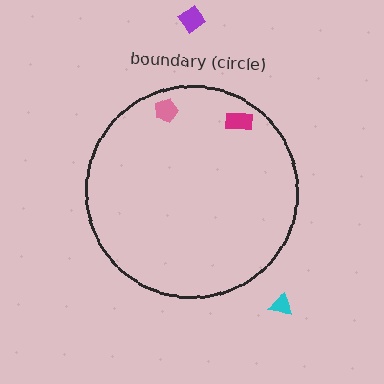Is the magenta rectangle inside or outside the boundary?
Inside.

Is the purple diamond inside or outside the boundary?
Outside.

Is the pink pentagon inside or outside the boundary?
Inside.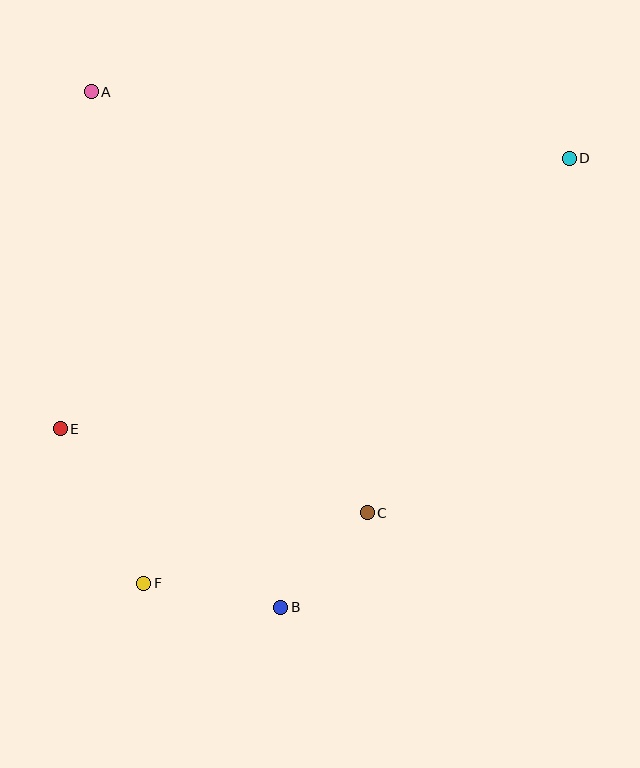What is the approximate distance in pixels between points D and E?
The distance between D and E is approximately 576 pixels.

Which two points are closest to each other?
Points B and C are closest to each other.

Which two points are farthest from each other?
Points D and F are farthest from each other.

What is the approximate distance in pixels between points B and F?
The distance between B and F is approximately 139 pixels.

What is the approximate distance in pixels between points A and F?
The distance between A and F is approximately 494 pixels.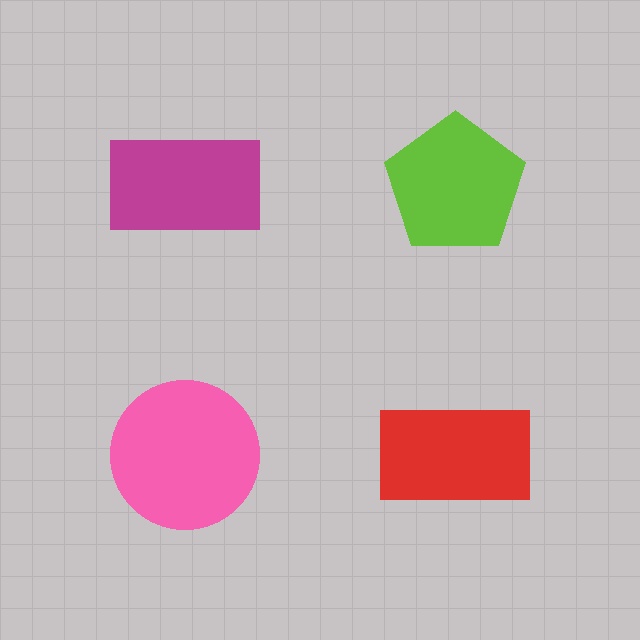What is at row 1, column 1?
A magenta rectangle.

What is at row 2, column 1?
A pink circle.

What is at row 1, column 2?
A lime pentagon.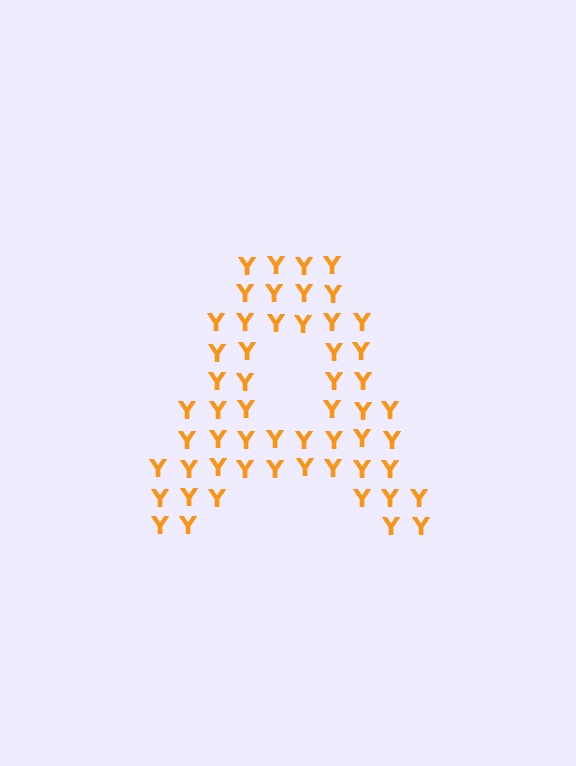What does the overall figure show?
The overall figure shows the letter A.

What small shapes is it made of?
It is made of small letter Y's.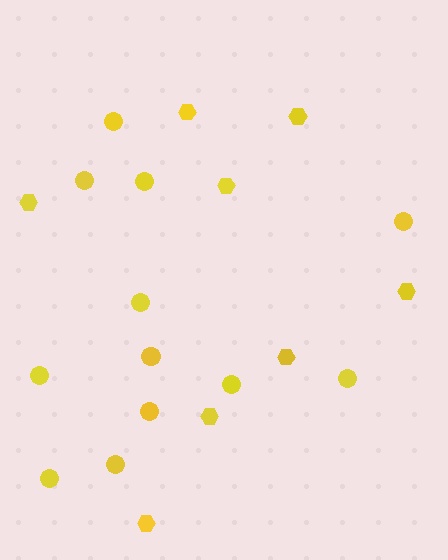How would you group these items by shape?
There are 2 groups: one group of hexagons (8) and one group of circles (12).